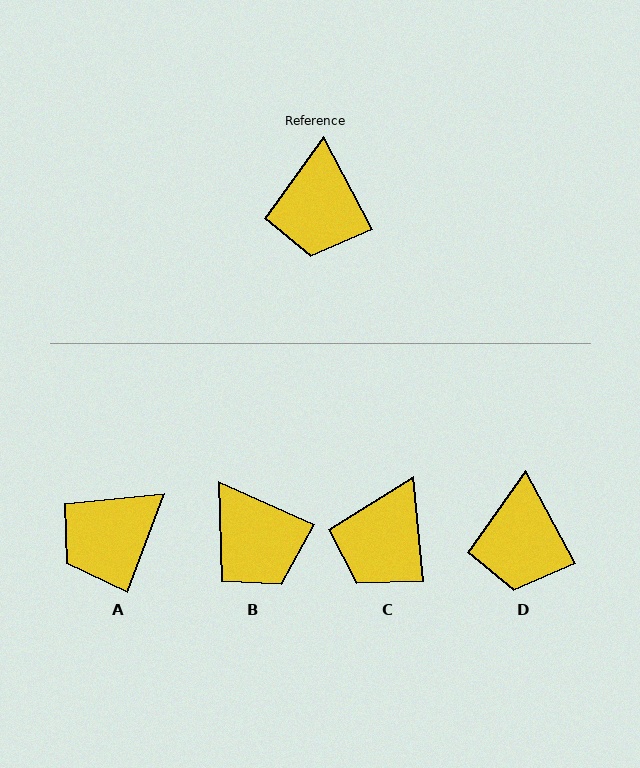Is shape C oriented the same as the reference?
No, it is off by about 22 degrees.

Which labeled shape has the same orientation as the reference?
D.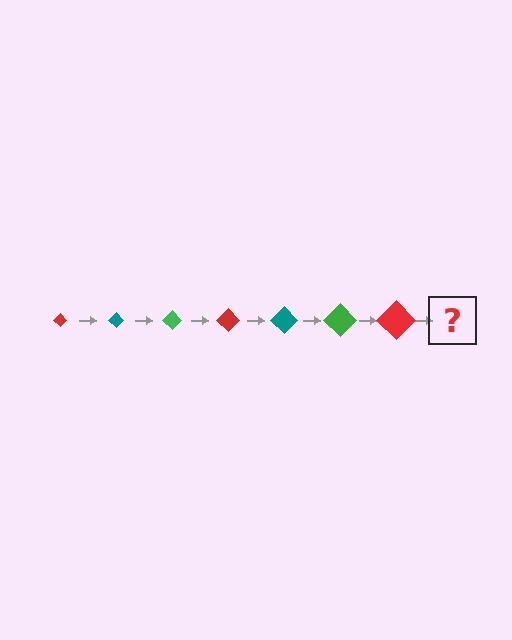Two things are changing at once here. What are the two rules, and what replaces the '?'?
The two rules are that the diamond grows larger each step and the color cycles through red, teal, and green. The '?' should be a teal diamond, larger than the previous one.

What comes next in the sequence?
The next element should be a teal diamond, larger than the previous one.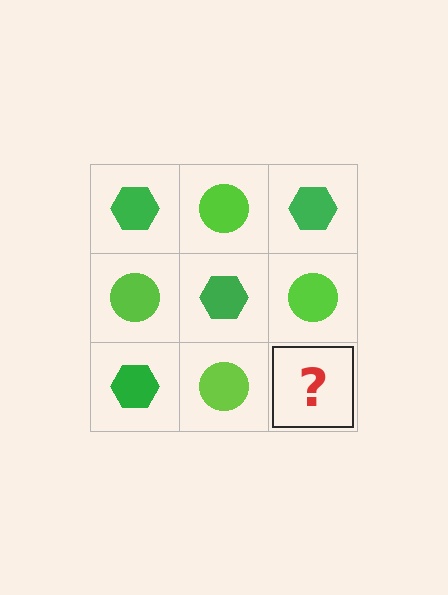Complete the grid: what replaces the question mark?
The question mark should be replaced with a green hexagon.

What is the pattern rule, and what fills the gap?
The rule is that it alternates green hexagon and lime circle in a checkerboard pattern. The gap should be filled with a green hexagon.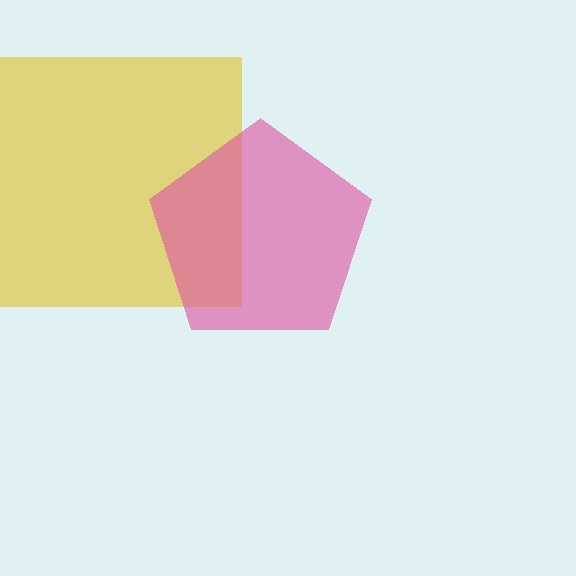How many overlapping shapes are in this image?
There are 2 overlapping shapes in the image.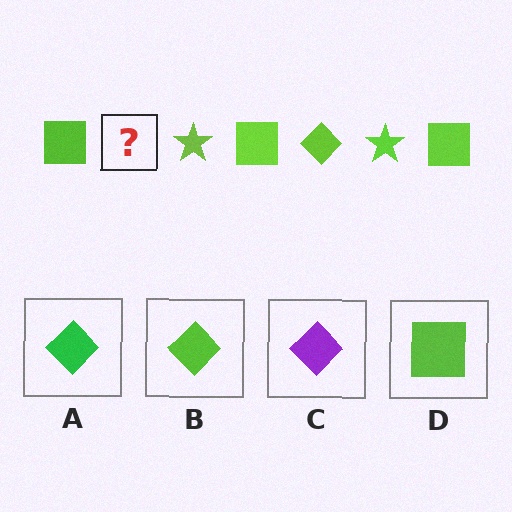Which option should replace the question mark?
Option B.